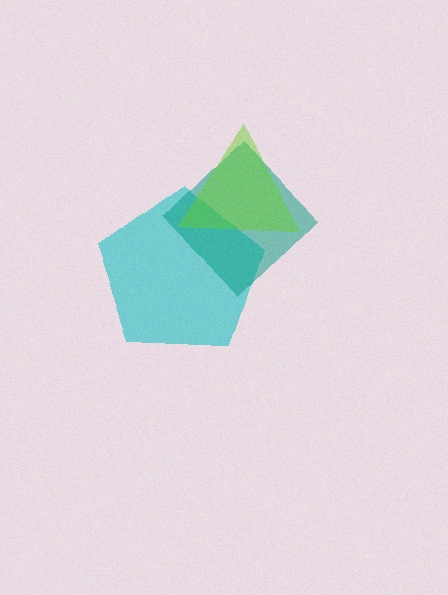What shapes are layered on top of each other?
The layered shapes are: a cyan pentagon, a teal diamond, a lime triangle.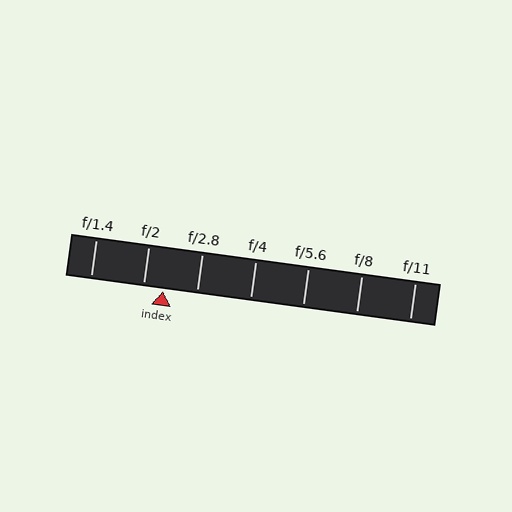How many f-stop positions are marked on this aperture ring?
There are 7 f-stop positions marked.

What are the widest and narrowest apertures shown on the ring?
The widest aperture shown is f/1.4 and the narrowest is f/11.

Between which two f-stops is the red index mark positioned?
The index mark is between f/2 and f/2.8.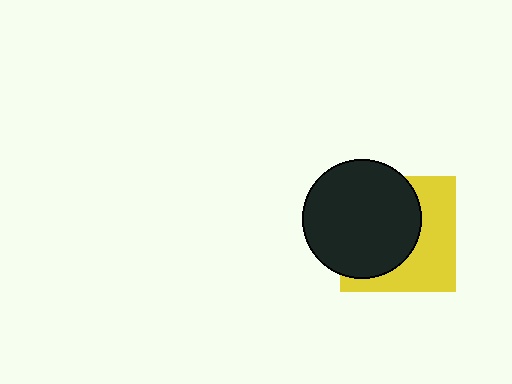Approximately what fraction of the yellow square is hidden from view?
Roughly 56% of the yellow square is hidden behind the black circle.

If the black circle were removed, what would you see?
You would see the complete yellow square.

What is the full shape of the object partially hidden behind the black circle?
The partially hidden object is a yellow square.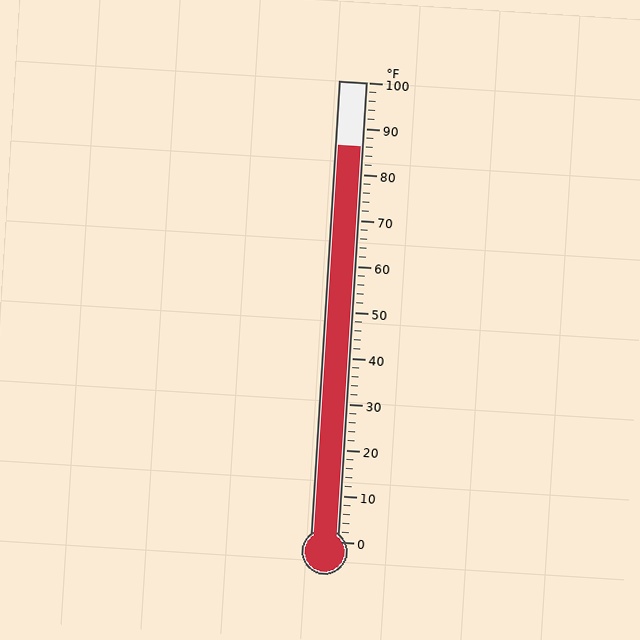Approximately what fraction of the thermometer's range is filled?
The thermometer is filled to approximately 85% of its range.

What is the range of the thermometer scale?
The thermometer scale ranges from 0°F to 100°F.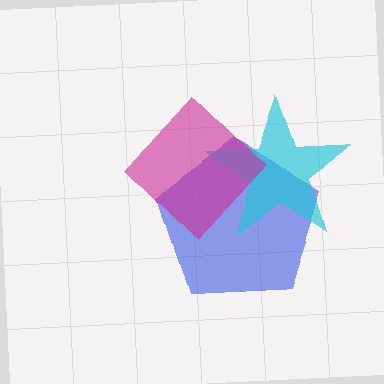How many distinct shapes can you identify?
There are 3 distinct shapes: a blue pentagon, a cyan star, a magenta diamond.